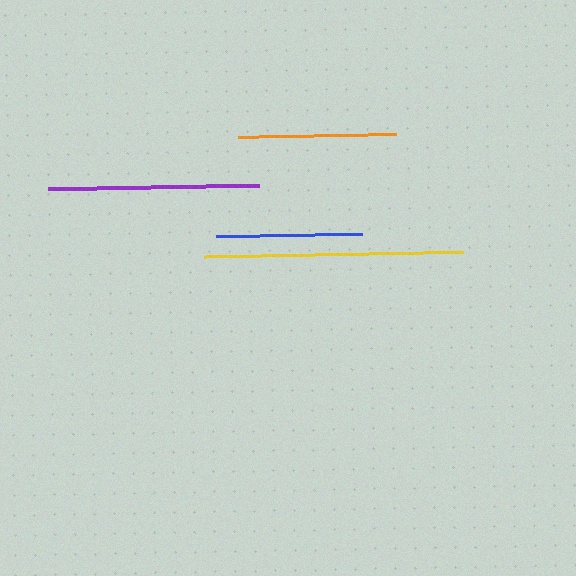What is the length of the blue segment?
The blue segment is approximately 145 pixels long.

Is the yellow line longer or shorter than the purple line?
The yellow line is longer than the purple line.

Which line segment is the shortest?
The blue line is the shortest at approximately 145 pixels.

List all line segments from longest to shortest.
From longest to shortest: yellow, purple, orange, blue.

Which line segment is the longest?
The yellow line is the longest at approximately 258 pixels.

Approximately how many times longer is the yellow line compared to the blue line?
The yellow line is approximately 1.8 times the length of the blue line.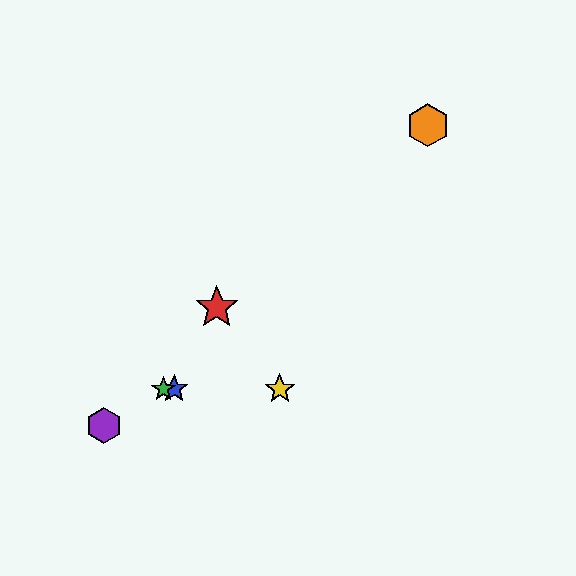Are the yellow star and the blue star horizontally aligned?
Yes, both are at y≈389.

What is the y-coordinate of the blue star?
The blue star is at y≈389.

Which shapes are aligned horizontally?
The blue star, the green star, the yellow star are aligned horizontally.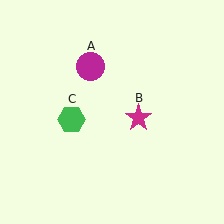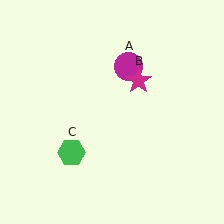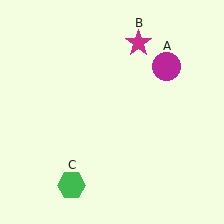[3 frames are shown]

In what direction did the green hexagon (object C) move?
The green hexagon (object C) moved down.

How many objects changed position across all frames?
3 objects changed position: magenta circle (object A), magenta star (object B), green hexagon (object C).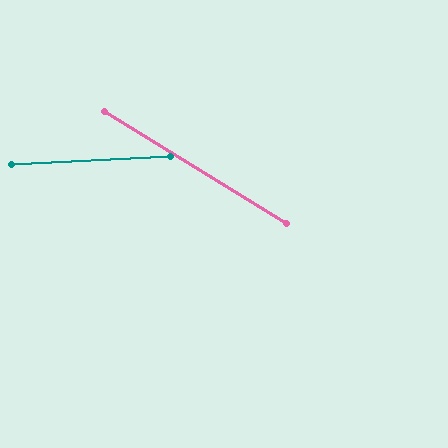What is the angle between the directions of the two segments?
Approximately 34 degrees.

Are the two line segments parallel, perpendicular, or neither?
Neither parallel nor perpendicular — they differ by about 34°.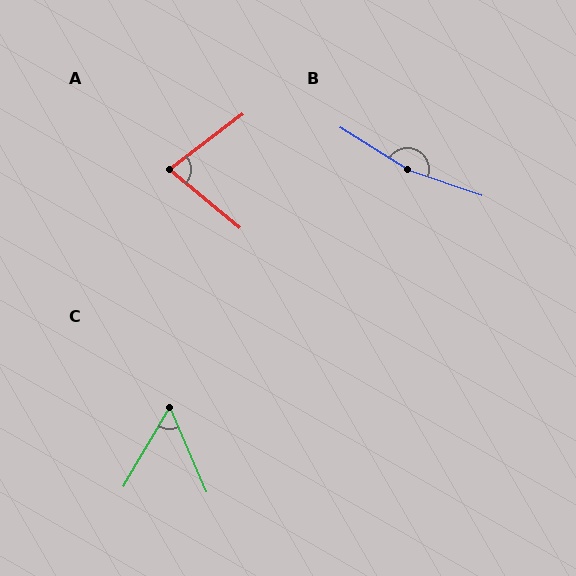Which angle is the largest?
B, at approximately 167 degrees.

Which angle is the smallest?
C, at approximately 54 degrees.